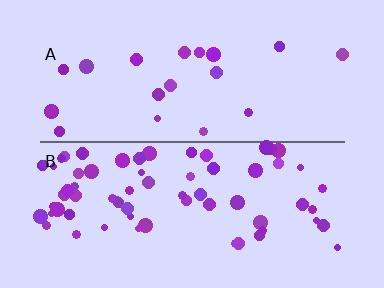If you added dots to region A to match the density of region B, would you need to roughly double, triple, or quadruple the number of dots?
Approximately triple.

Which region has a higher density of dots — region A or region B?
B (the bottom).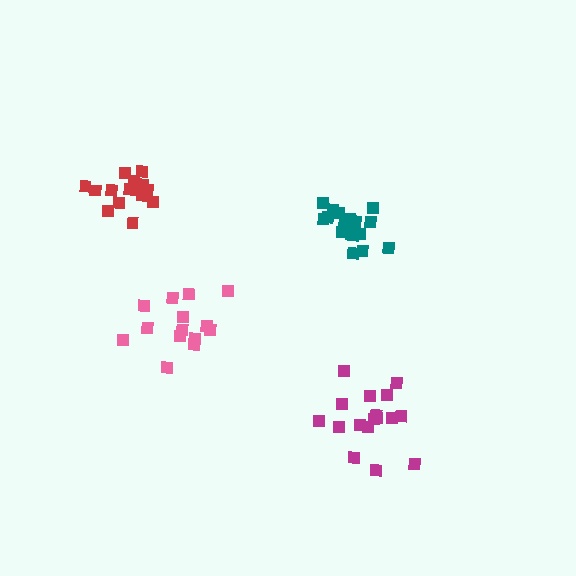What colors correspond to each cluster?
The clusters are colored: teal, magenta, red, pink.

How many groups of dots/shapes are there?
There are 4 groups.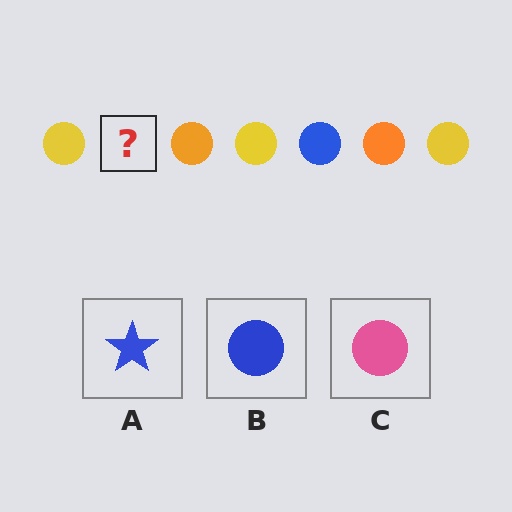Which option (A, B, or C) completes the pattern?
B.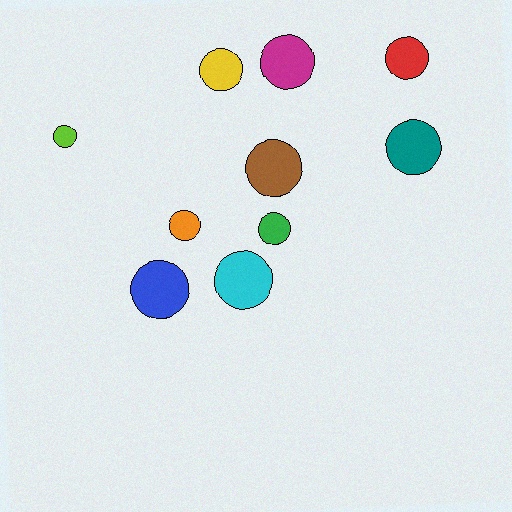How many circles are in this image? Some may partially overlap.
There are 10 circles.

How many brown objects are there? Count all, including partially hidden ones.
There is 1 brown object.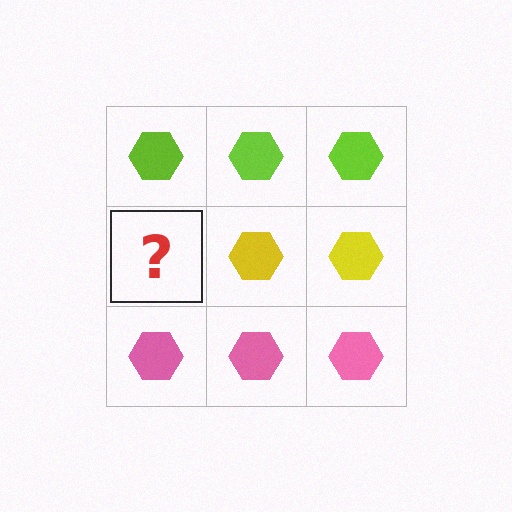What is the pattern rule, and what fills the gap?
The rule is that each row has a consistent color. The gap should be filled with a yellow hexagon.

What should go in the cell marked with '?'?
The missing cell should contain a yellow hexagon.